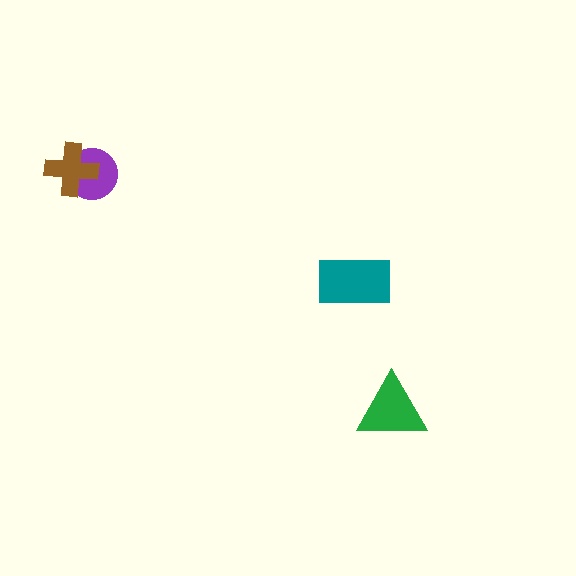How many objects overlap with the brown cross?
1 object overlaps with the brown cross.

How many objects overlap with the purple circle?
1 object overlaps with the purple circle.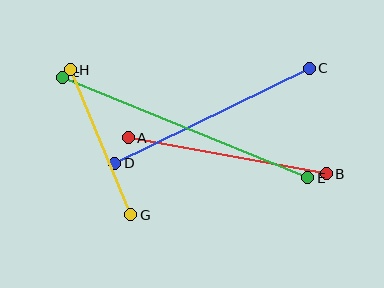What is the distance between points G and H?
The distance is approximately 157 pixels.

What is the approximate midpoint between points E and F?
The midpoint is at approximately (185, 128) pixels.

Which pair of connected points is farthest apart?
Points E and F are farthest apart.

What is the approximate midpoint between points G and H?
The midpoint is at approximately (101, 142) pixels.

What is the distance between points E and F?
The distance is approximately 265 pixels.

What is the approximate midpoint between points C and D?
The midpoint is at approximately (212, 116) pixels.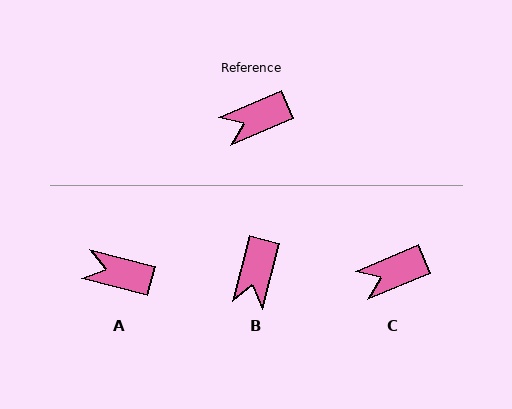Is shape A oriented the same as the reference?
No, it is off by about 38 degrees.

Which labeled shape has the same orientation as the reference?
C.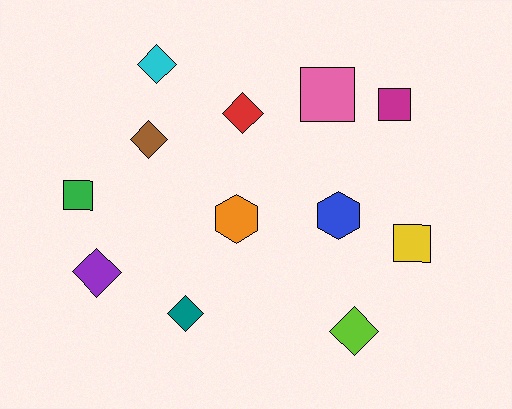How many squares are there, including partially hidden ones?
There are 4 squares.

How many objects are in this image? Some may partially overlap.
There are 12 objects.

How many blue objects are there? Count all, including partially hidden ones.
There is 1 blue object.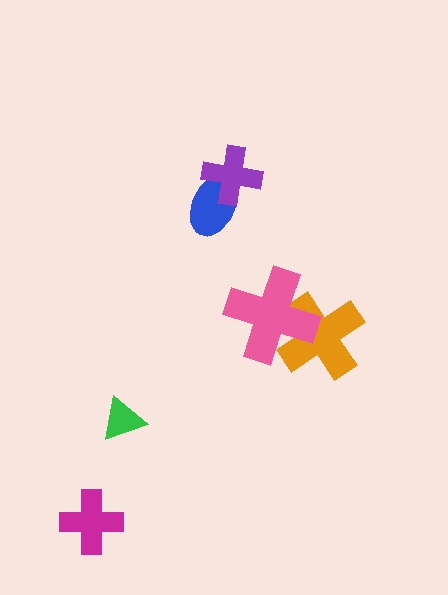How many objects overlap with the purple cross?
1 object overlaps with the purple cross.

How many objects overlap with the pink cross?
1 object overlaps with the pink cross.